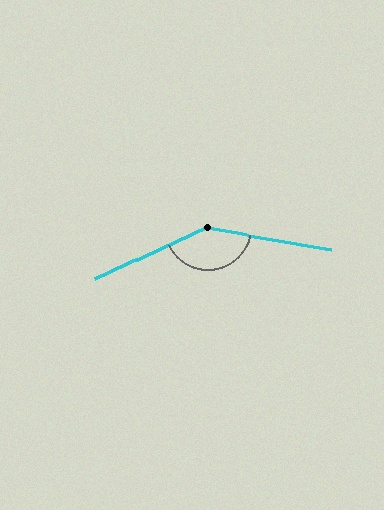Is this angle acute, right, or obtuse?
It is obtuse.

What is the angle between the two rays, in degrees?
Approximately 145 degrees.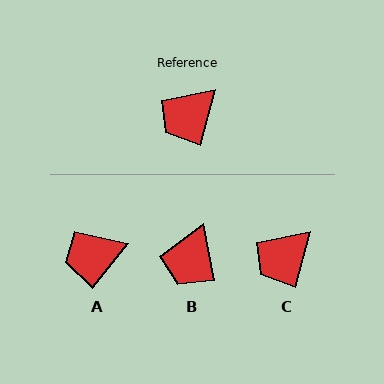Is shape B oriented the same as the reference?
No, it is off by about 26 degrees.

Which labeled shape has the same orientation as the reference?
C.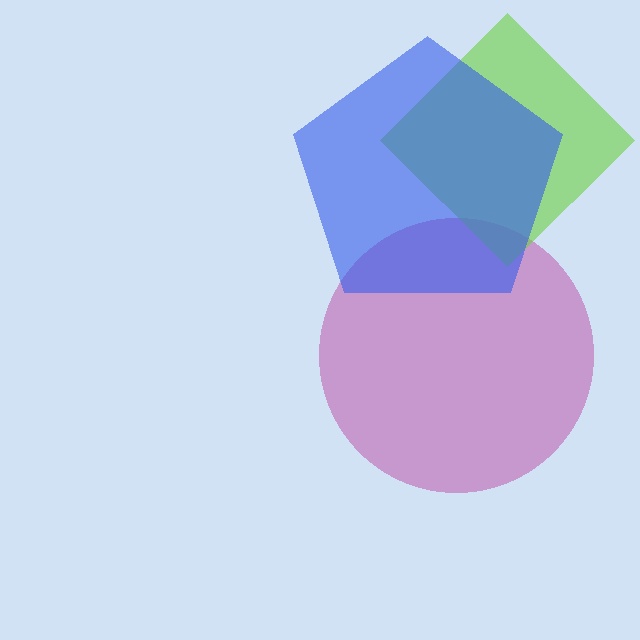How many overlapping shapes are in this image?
There are 3 overlapping shapes in the image.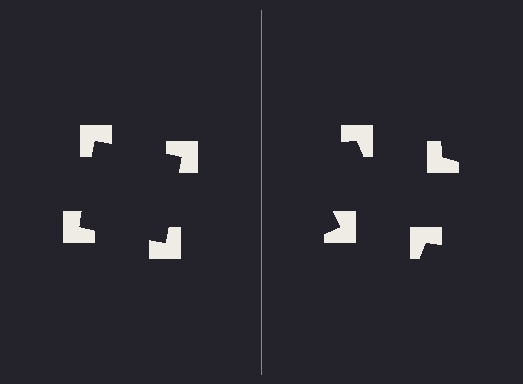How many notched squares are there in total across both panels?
8 — 4 on each side.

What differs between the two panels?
The notched squares are positioned identically on both sides; only the wedge orientations differ. On the left they align to a square; on the right they are misaligned.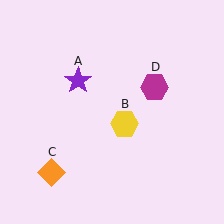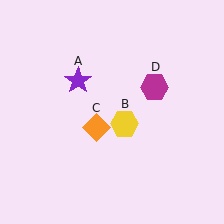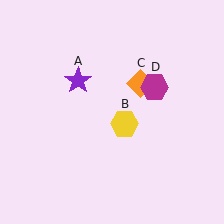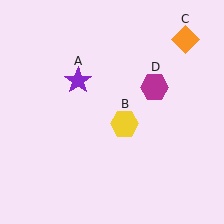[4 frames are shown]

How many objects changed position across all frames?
1 object changed position: orange diamond (object C).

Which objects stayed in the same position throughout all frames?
Purple star (object A) and yellow hexagon (object B) and magenta hexagon (object D) remained stationary.